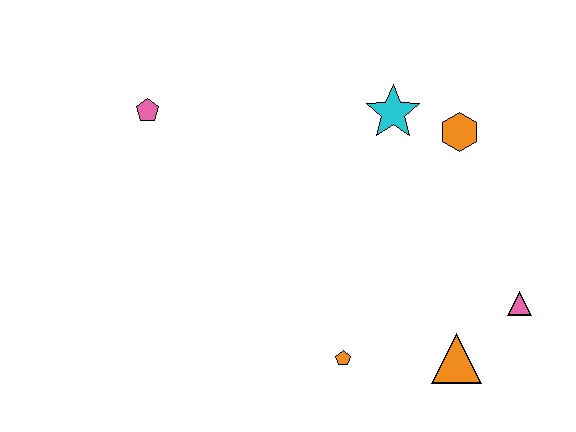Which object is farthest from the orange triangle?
The pink pentagon is farthest from the orange triangle.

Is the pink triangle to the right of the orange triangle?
Yes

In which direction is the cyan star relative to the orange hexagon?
The cyan star is to the left of the orange hexagon.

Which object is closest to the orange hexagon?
The cyan star is closest to the orange hexagon.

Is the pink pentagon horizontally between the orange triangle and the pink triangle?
No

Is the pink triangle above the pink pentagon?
No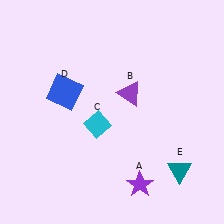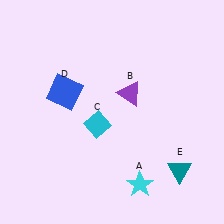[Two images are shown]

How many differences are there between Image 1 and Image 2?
There is 1 difference between the two images.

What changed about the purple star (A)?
In Image 1, A is purple. In Image 2, it changed to cyan.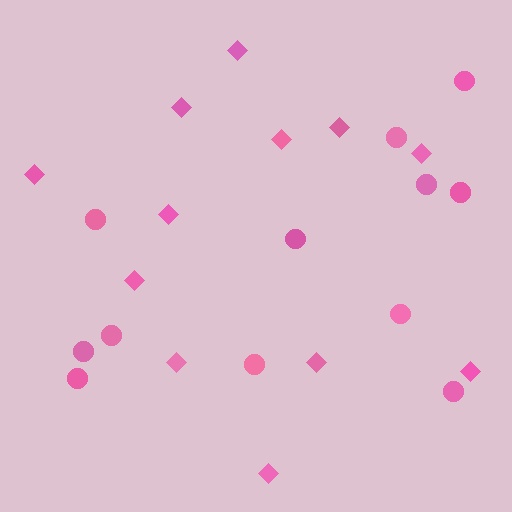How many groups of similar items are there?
There are 2 groups: one group of circles (12) and one group of diamonds (12).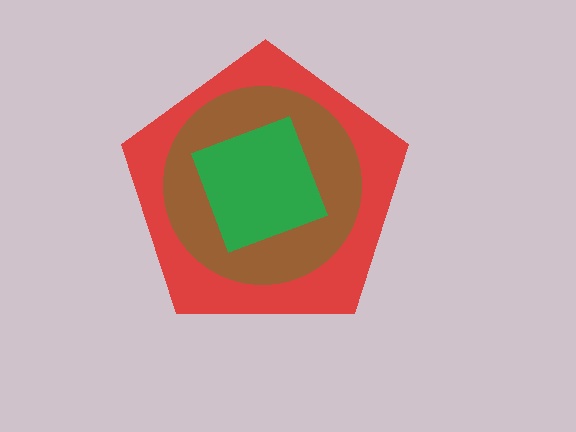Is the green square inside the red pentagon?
Yes.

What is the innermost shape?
The green square.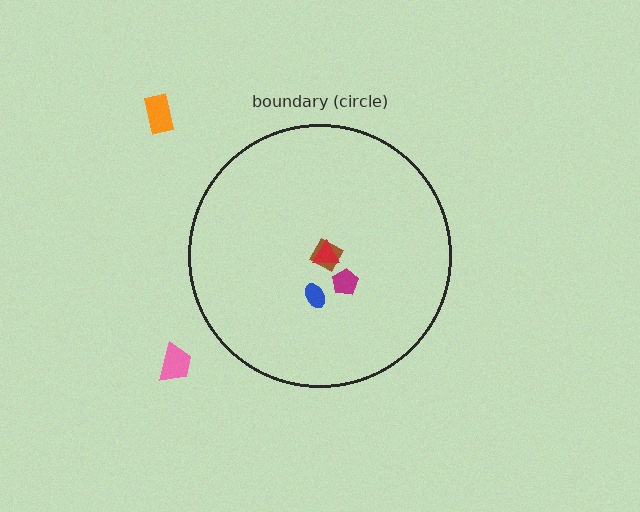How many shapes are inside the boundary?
4 inside, 2 outside.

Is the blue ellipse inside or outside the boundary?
Inside.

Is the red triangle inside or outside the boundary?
Inside.